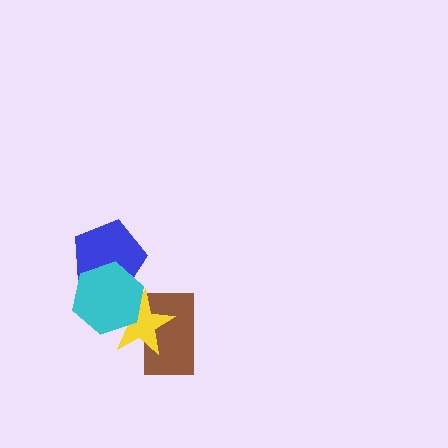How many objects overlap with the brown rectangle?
1 object overlaps with the brown rectangle.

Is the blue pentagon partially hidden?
Yes, it is partially covered by another shape.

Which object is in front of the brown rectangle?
The yellow star is in front of the brown rectangle.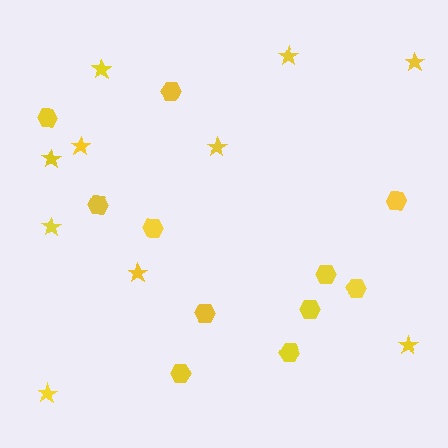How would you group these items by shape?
There are 2 groups: one group of hexagons (11) and one group of stars (10).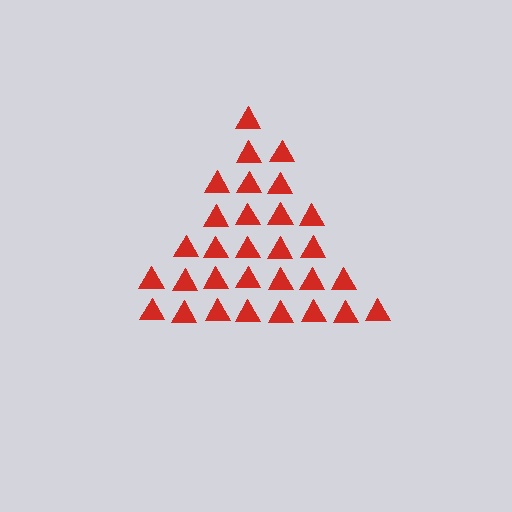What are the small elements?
The small elements are triangles.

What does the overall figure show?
The overall figure shows a triangle.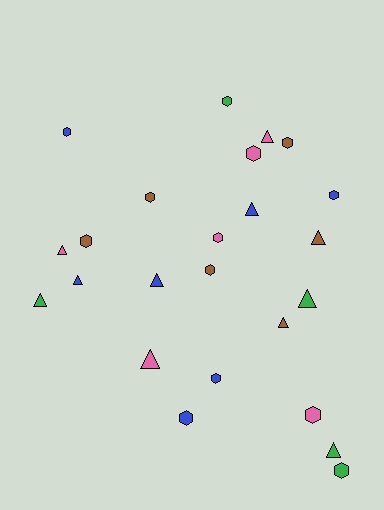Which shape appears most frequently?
Hexagon, with 13 objects.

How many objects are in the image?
There are 24 objects.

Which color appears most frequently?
Blue, with 7 objects.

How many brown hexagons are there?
There are 4 brown hexagons.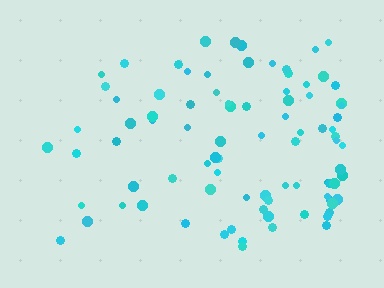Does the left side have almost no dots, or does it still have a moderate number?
Still a moderate number, just noticeably fewer than the right.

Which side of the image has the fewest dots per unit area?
The left.